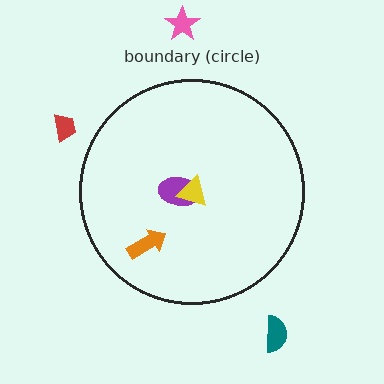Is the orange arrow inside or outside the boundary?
Inside.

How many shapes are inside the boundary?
3 inside, 3 outside.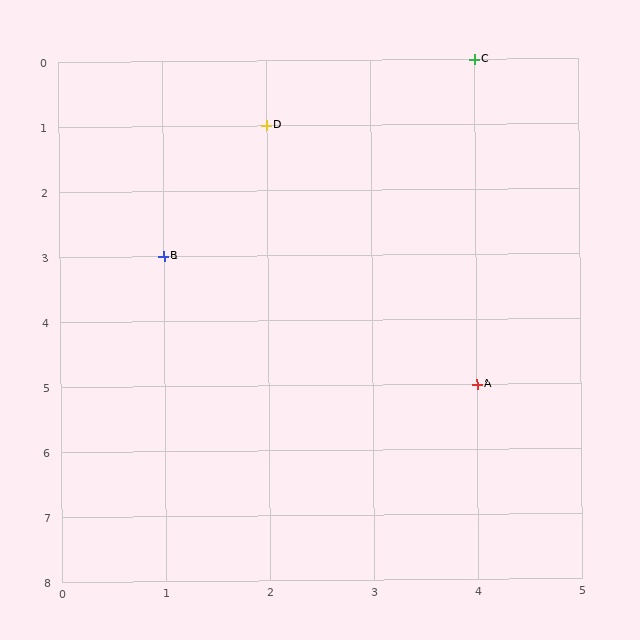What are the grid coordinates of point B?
Point B is at grid coordinates (1, 3).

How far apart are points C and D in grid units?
Points C and D are 2 columns and 1 row apart (about 2.2 grid units diagonally).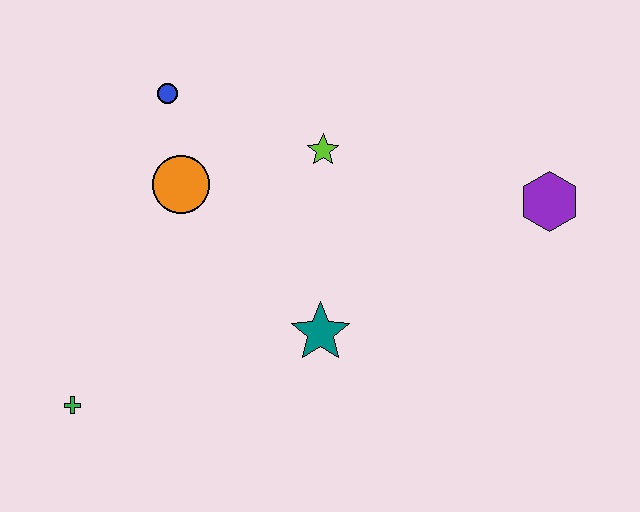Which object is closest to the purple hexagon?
The lime star is closest to the purple hexagon.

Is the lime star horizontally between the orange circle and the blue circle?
No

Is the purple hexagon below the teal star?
No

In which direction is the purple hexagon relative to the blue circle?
The purple hexagon is to the right of the blue circle.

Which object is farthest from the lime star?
The green cross is farthest from the lime star.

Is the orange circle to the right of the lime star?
No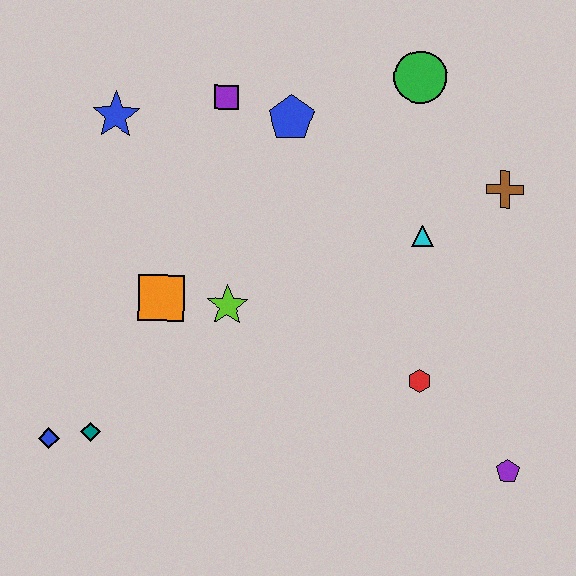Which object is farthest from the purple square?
The purple pentagon is farthest from the purple square.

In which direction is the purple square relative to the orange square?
The purple square is above the orange square.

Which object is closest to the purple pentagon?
The red hexagon is closest to the purple pentagon.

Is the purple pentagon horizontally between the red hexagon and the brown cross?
No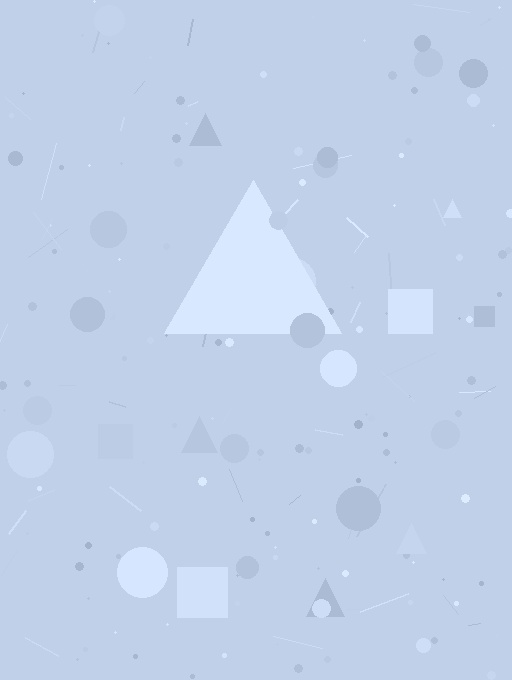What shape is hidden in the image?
A triangle is hidden in the image.